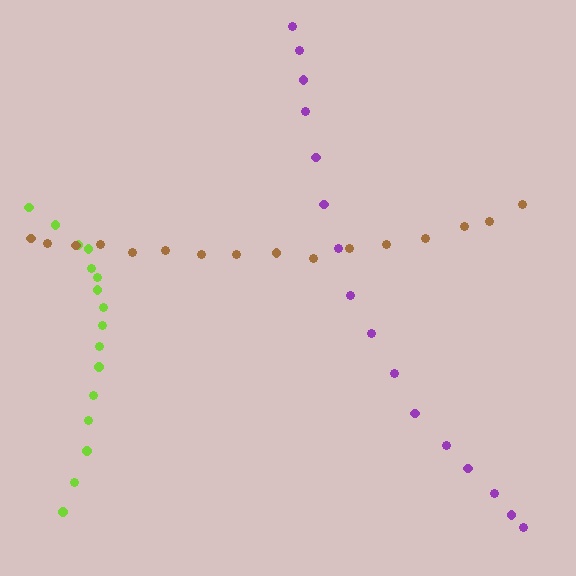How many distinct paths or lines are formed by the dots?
There are 3 distinct paths.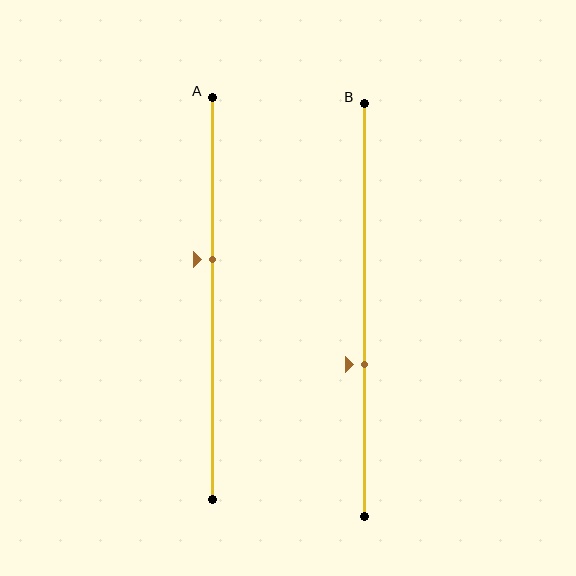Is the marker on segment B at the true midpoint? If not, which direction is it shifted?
No, the marker on segment B is shifted downward by about 13% of the segment length.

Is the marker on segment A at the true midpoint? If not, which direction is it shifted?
No, the marker on segment A is shifted upward by about 10% of the segment length.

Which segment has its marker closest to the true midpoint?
Segment A has its marker closest to the true midpoint.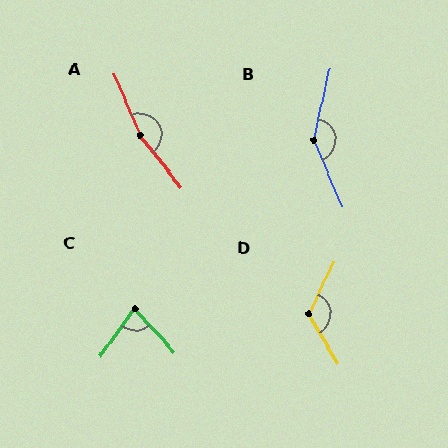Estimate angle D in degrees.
Approximately 125 degrees.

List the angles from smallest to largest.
C (78°), D (125°), B (145°), A (165°).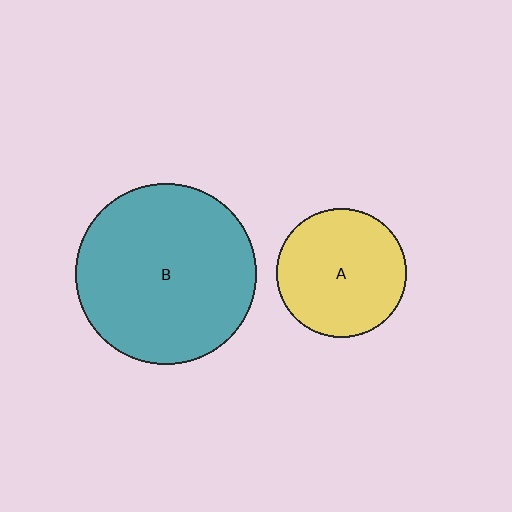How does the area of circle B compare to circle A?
Approximately 2.0 times.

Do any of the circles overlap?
No, none of the circles overlap.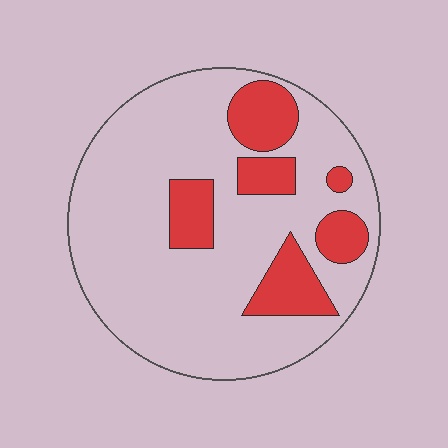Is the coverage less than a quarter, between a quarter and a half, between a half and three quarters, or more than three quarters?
Less than a quarter.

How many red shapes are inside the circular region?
6.